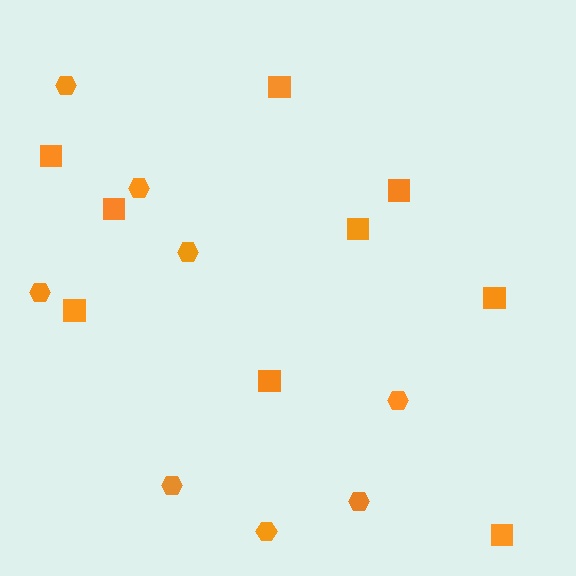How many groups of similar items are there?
There are 2 groups: one group of hexagons (8) and one group of squares (9).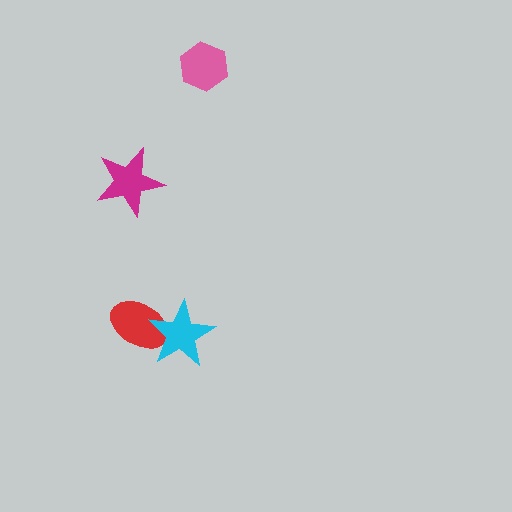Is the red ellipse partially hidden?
Yes, it is partially covered by another shape.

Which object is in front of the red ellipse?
The cyan star is in front of the red ellipse.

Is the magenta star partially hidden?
No, no other shape covers it.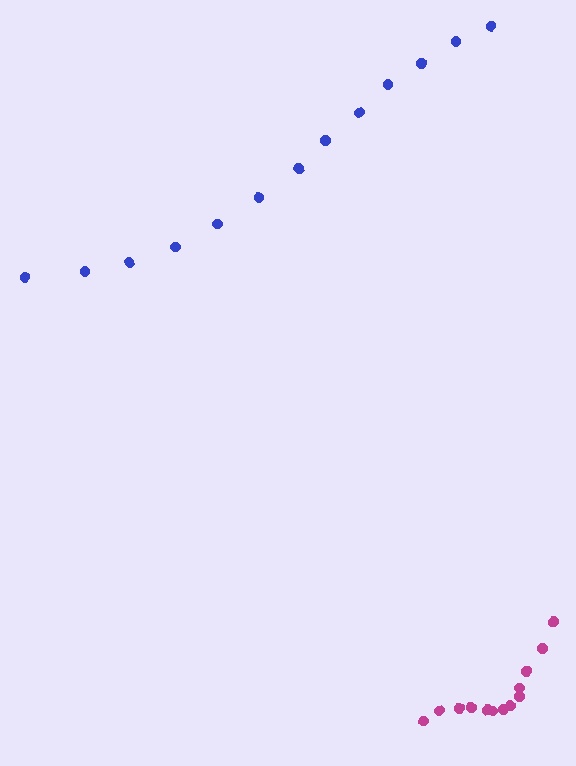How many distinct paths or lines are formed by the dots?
There are 2 distinct paths.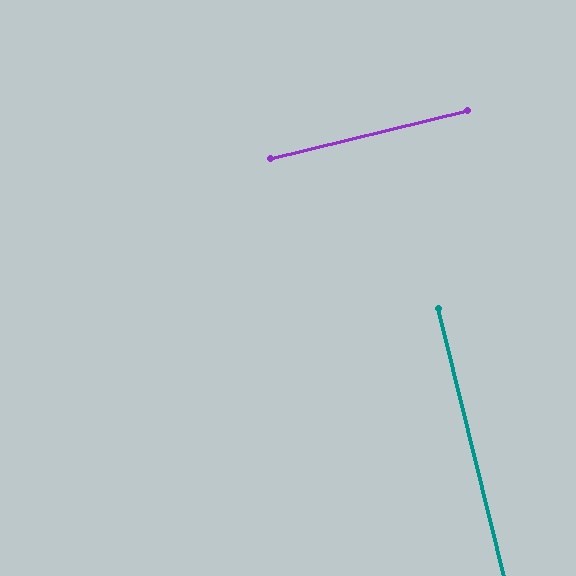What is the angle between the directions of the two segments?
Approximately 90 degrees.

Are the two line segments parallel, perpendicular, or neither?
Perpendicular — they meet at approximately 90°.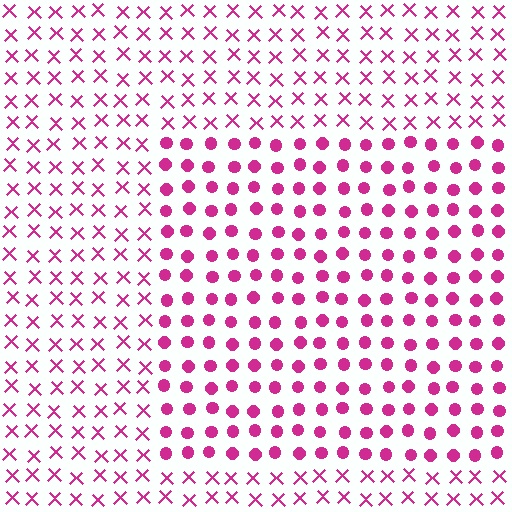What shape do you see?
I see a rectangle.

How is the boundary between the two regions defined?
The boundary is defined by a change in element shape: circles inside vs. X marks outside. All elements share the same color and spacing.